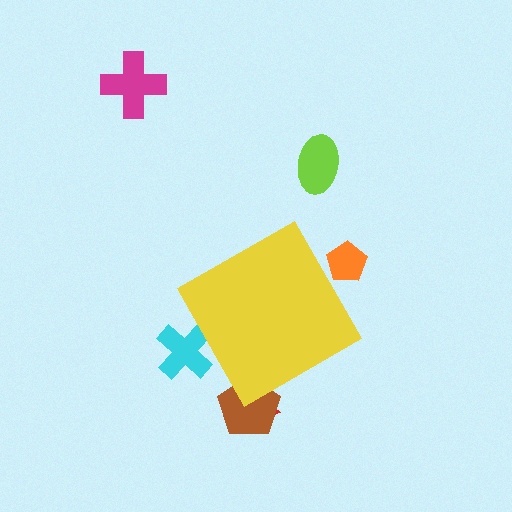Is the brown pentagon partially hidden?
Yes, the brown pentagon is partially hidden behind the yellow diamond.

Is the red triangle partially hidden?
Yes, the red triangle is partially hidden behind the yellow diamond.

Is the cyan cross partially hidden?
Yes, the cyan cross is partially hidden behind the yellow diamond.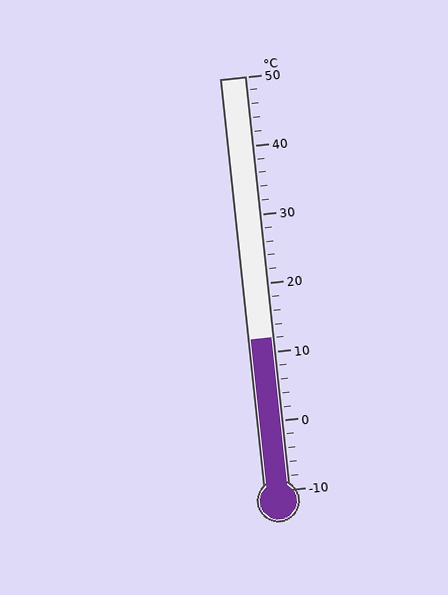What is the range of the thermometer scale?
The thermometer scale ranges from -10°C to 50°C.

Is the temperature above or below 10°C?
The temperature is above 10°C.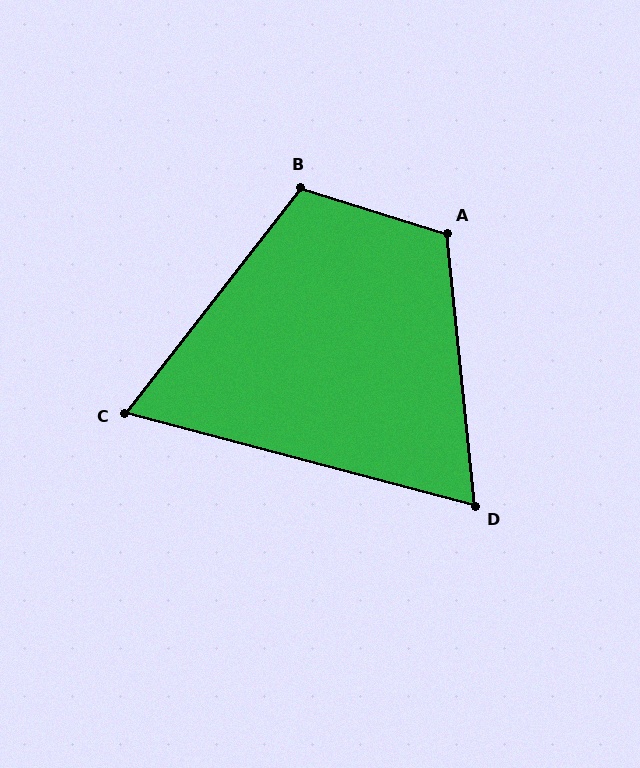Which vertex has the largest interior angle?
A, at approximately 113 degrees.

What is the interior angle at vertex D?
Approximately 69 degrees (acute).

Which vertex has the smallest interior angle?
C, at approximately 67 degrees.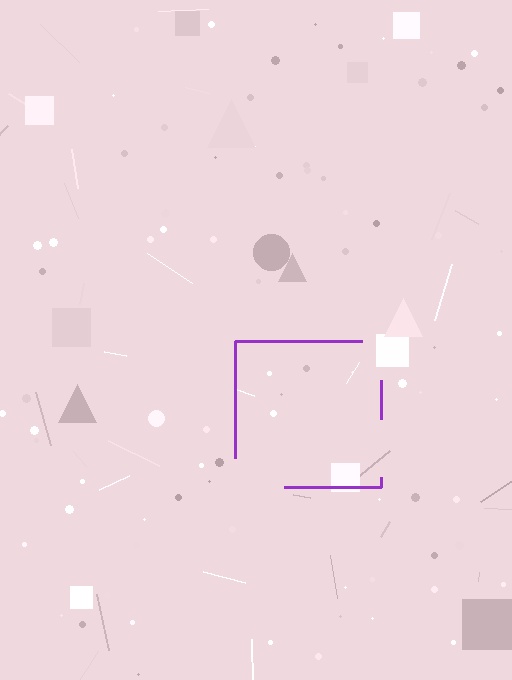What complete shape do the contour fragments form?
The contour fragments form a square.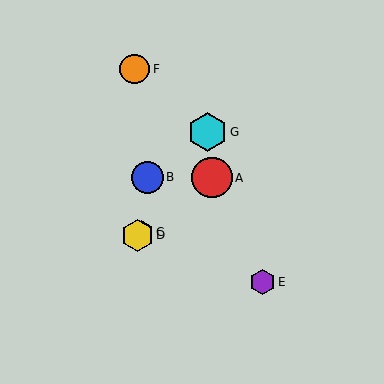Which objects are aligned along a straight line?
Objects A, C, D are aligned along a straight line.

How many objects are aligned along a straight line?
3 objects (A, C, D) are aligned along a straight line.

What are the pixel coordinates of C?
Object C is at (141, 232).